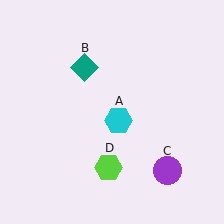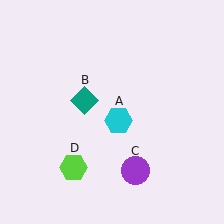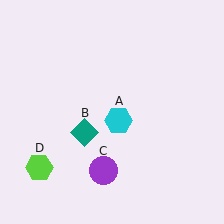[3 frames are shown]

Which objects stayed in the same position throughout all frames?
Cyan hexagon (object A) remained stationary.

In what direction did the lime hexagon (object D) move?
The lime hexagon (object D) moved left.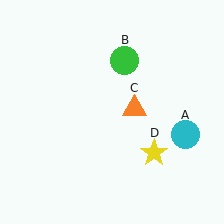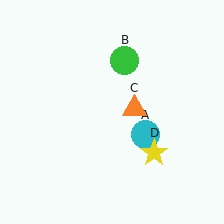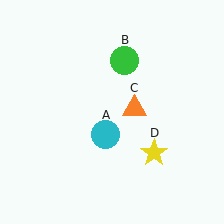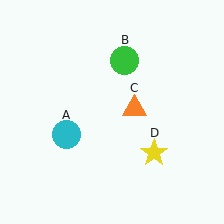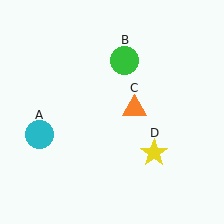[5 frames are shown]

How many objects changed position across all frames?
1 object changed position: cyan circle (object A).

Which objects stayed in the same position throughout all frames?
Green circle (object B) and orange triangle (object C) and yellow star (object D) remained stationary.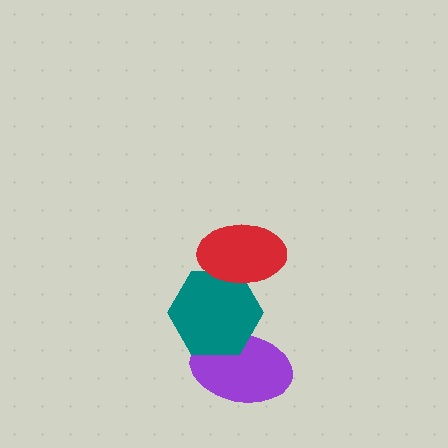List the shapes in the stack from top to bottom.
From top to bottom: the red ellipse, the teal hexagon, the purple ellipse.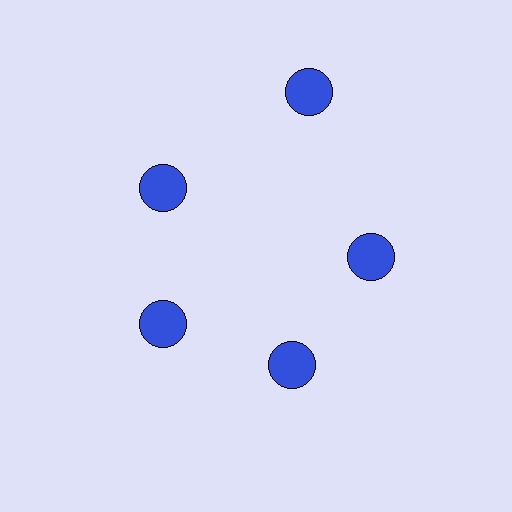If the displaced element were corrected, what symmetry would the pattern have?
It would have 5-fold rotational symmetry — the pattern would map onto itself every 72 degrees.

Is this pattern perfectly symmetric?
No. The 5 blue circles are arranged in a ring, but one element near the 1 o'clock position is pushed outward from the center, breaking the 5-fold rotational symmetry.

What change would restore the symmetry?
The symmetry would be restored by moving it inward, back onto the ring so that all 5 circles sit at equal angles and equal distance from the center.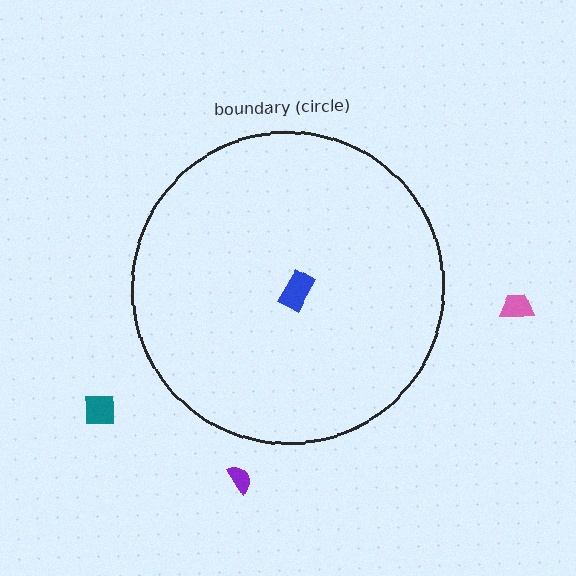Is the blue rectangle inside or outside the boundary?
Inside.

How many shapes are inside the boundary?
1 inside, 3 outside.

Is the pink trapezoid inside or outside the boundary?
Outside.